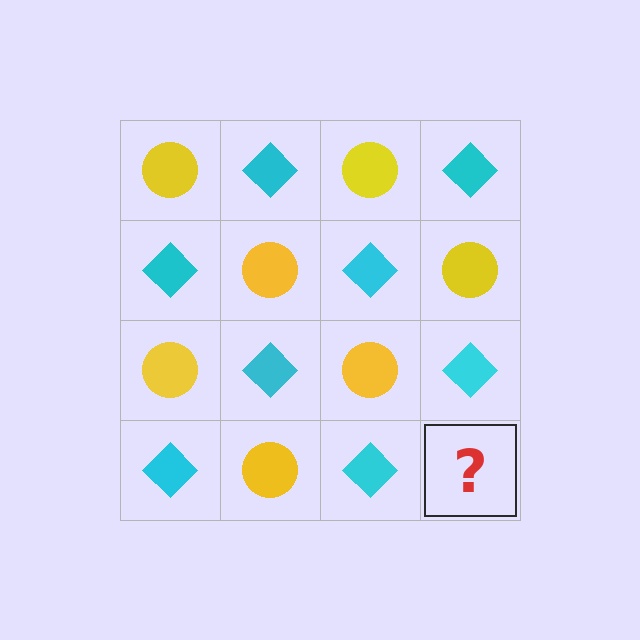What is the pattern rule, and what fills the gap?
The rule is that it alternates yellow circle and cyan diamond in a checkerboard pattern. The gap should be filled with a yellow circle.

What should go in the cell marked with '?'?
The missing cell should contain a yellow circle.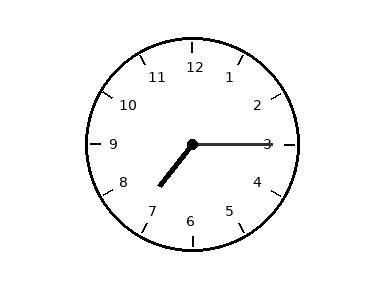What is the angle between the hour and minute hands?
Approximately 128 degrees.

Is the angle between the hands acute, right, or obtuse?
It is obtuse.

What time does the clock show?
7:15.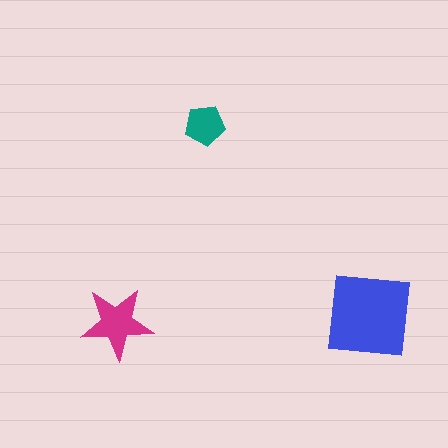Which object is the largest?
The blue square.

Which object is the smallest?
The teal pentagon.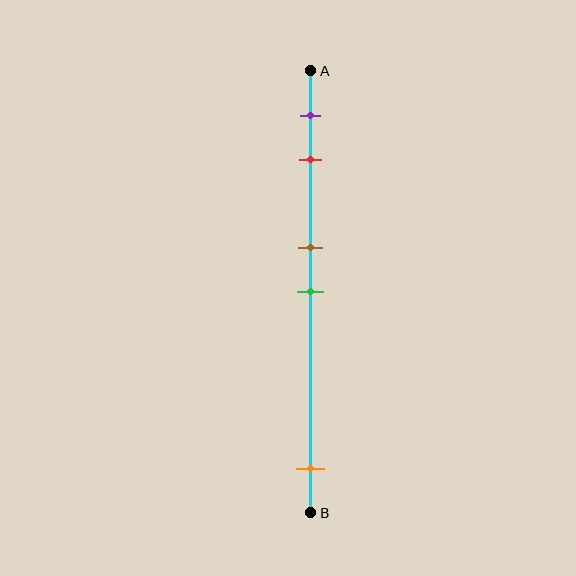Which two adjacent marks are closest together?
The brown and green marks are the closest adjacent pair.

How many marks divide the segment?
There are 5 marks dividing the segment.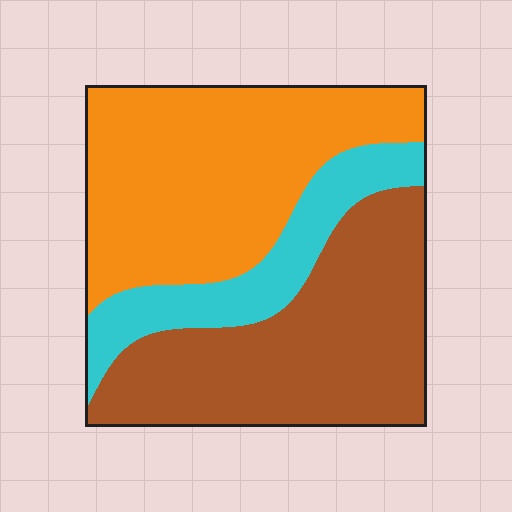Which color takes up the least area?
Cyan, at roughly 15%.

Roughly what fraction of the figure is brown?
Brown covers around 40% of the figure.